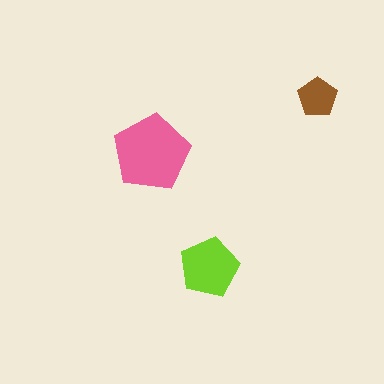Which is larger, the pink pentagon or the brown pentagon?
The pink one.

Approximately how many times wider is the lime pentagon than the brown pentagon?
About 1.5 times wider.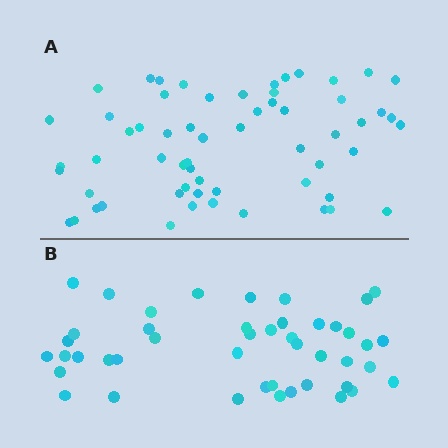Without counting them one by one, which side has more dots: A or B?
Region A (the top region) has more dots.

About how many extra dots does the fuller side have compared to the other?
Region A has approximately 15 more dots than region B.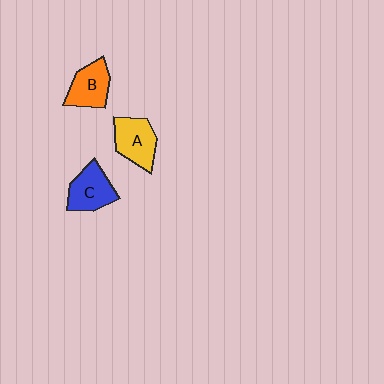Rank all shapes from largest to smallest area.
From largest to smallest: A (yellow), C (blue), B (orange).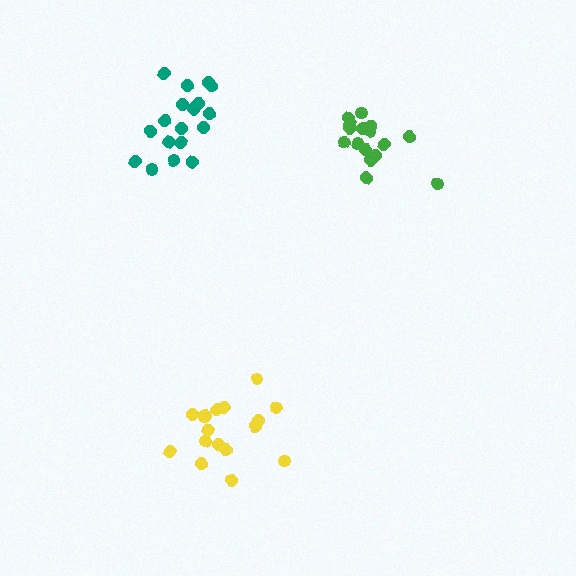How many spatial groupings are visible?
There are 3 spatial groupings.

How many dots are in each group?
Group 1: 17 dots, Group 2: 18 dots, Group 3: 16 dots (51 total).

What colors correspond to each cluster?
The clusters are colored: yellow, teal, green.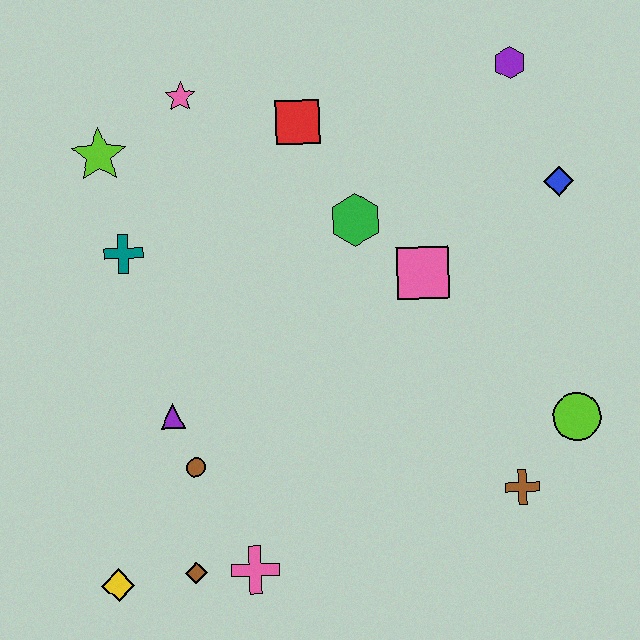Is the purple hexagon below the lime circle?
No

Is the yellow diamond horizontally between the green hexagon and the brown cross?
No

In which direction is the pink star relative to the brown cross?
The pink star is above the brown cross.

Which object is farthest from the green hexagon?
The yellow diamond is farthest from the green hexagon.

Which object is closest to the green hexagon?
The pink square is closest to the green hexagon.